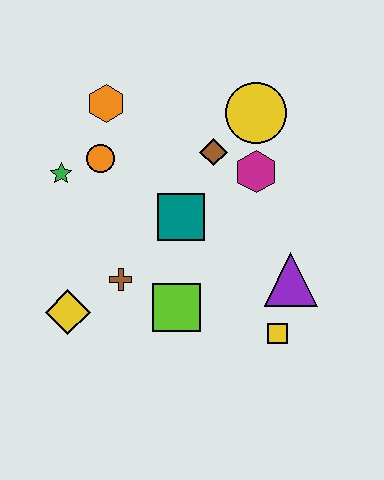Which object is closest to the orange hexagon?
The orange circle is closest to the orange hexagon.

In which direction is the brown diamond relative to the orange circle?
The brown diamond is to the right of the orange circle.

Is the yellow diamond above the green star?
No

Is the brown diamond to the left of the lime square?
No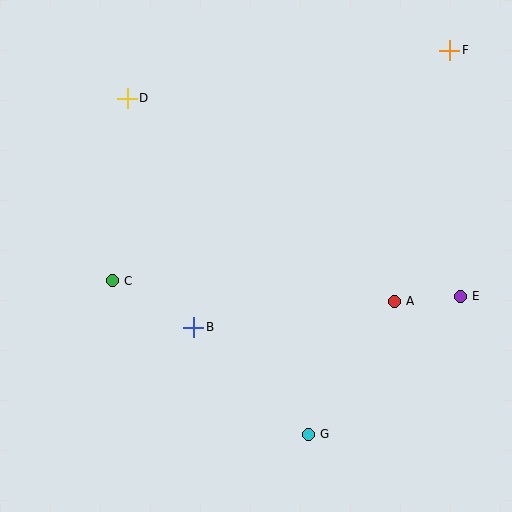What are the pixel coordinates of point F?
Point F is at (450, 50).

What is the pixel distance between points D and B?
The distance between D and B is 239 pixels.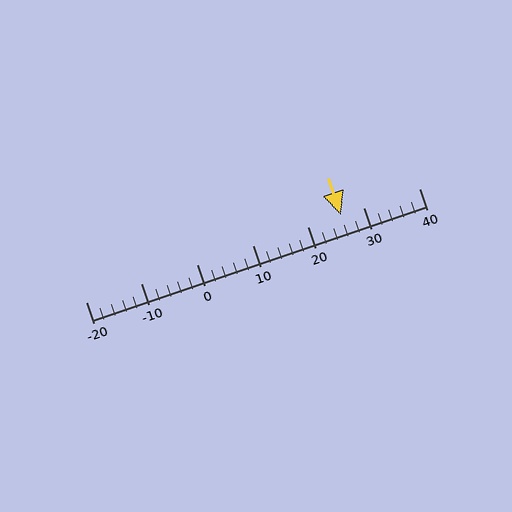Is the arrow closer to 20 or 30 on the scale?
The arrow is closer to 30.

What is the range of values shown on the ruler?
The ruler shows values from -20 to 40.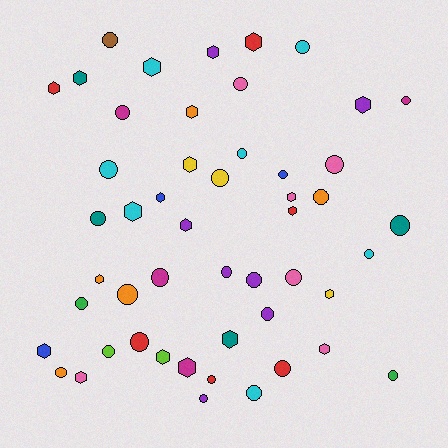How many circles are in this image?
There are 29 circles.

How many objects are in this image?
There are 50 objects.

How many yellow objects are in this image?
There are 3 yellow objects.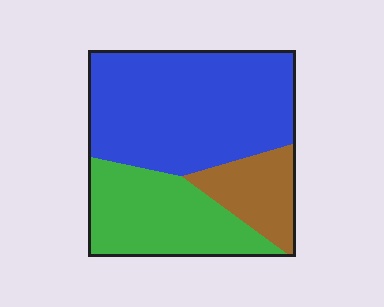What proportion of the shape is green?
Green takes up about one third (1/3) of the shape.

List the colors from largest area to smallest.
From largest to smallest: blue, green, brown.